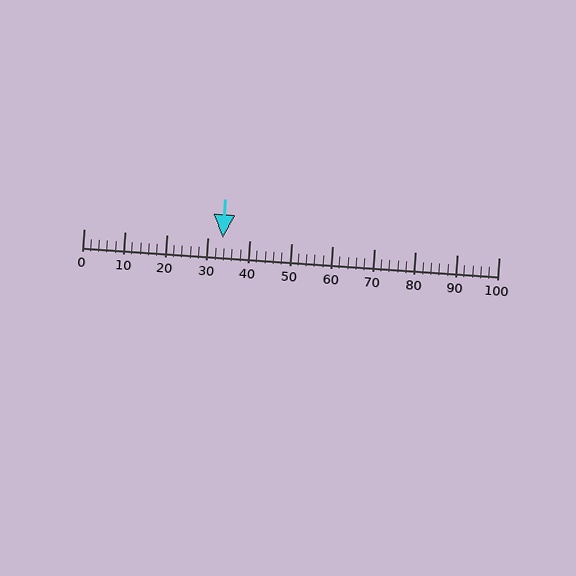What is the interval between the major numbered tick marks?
The major tick marks are spaced 10 units apart.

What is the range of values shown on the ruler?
The ruler shows values from 0 to 100.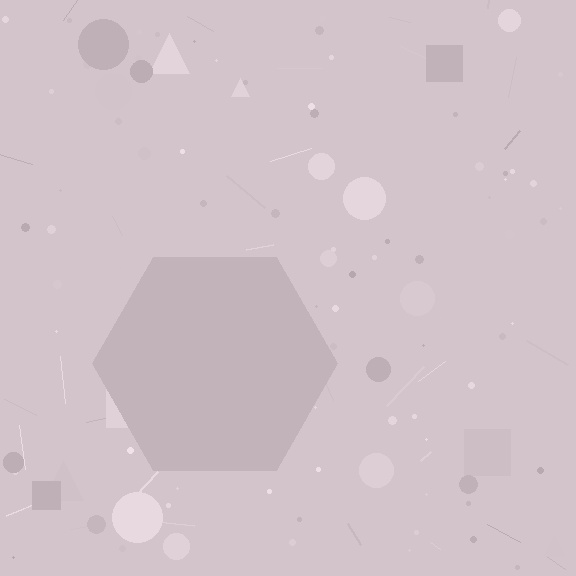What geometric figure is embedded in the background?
A hexagon is embedded in the background.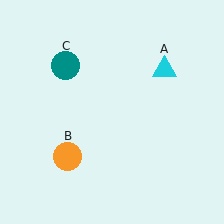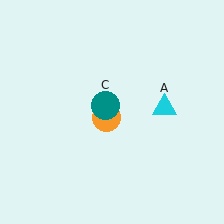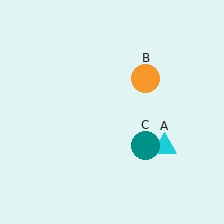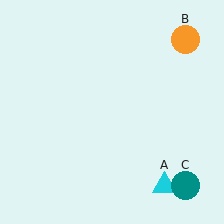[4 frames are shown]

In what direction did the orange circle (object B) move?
The orange circle (object B) moved up and to the right.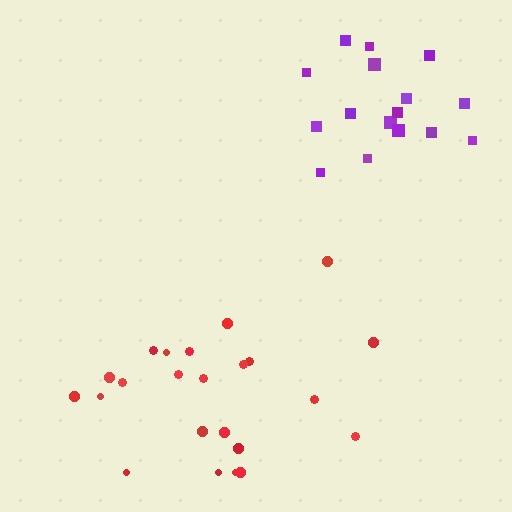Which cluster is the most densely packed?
Red.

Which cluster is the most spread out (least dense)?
Purple.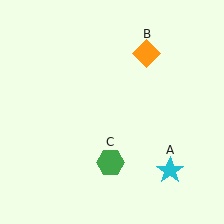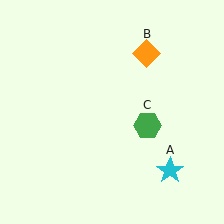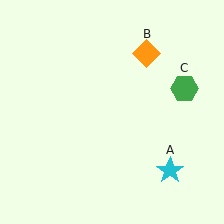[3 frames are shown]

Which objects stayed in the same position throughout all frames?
Cyan star (object A) and orange diamond (object B) remained stationary.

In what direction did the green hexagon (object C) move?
The green hexagon (object C) moved up and to the right.